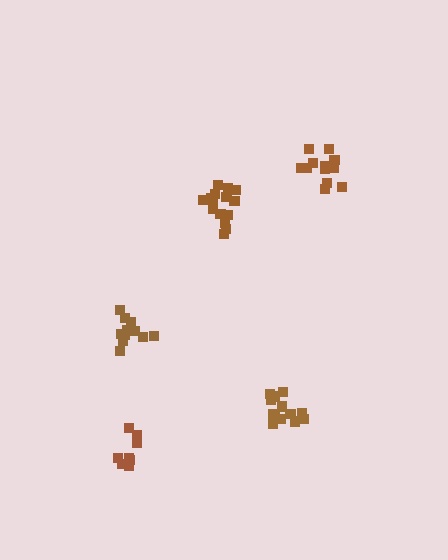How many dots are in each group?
Group 1: 13 dots, Group 2: 11 dots, Group 3: 9 dots, Group 4: 15 dots, Group 5: 12 dots (60 total).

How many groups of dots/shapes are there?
There are 5 groups.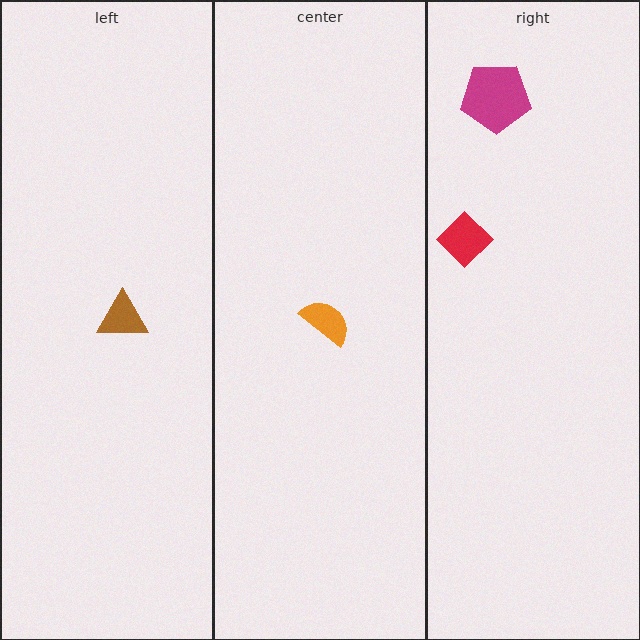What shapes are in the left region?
The brown triangle.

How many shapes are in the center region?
1.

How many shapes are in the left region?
1.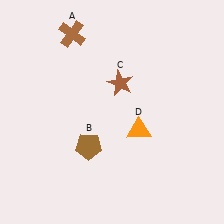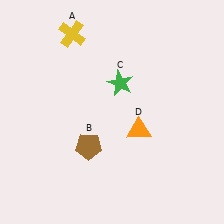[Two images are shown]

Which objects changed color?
A changed from brown to yellow. C changed from brown to green.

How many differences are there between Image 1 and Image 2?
There are 2 differences between the two images.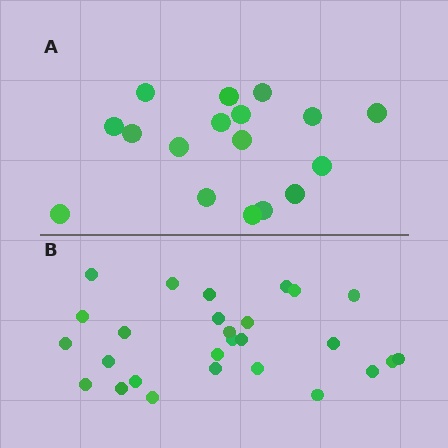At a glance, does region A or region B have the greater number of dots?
Region B (the bottom region) has more dots.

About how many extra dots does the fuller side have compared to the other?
Region B has roughly 10 or so more dots than region A.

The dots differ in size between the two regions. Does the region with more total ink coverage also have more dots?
No. Region A has more total ink coverage because its dots are larger, but region B actually contains more individual dots. Total area can be misleading — the number of items is what matters here.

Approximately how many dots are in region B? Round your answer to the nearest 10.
About 30 dots. (The exact count is 27, which rounds to 30.)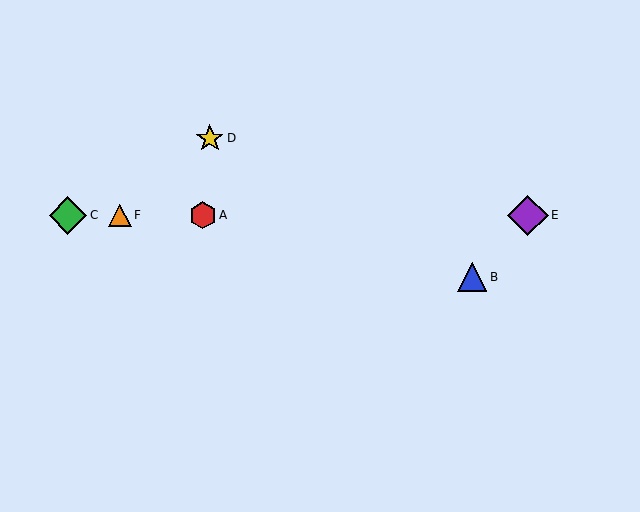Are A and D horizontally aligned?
No, A is at y≈215 and D is at y≈138.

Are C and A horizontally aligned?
Yes, both are at y≈215.